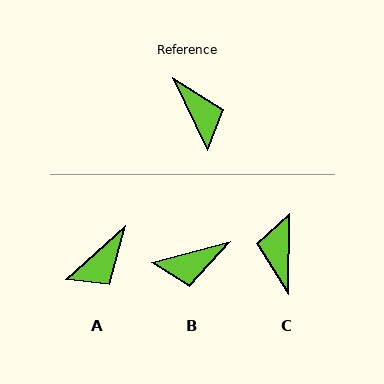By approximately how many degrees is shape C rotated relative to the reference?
Approximately 154 degrees counter-clockwise.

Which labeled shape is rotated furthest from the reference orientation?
C, about 154 degrees away.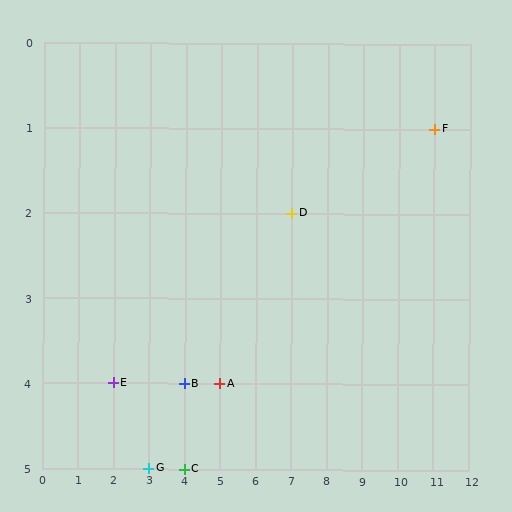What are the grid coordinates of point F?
Point F is at grid coordinates (11, 1).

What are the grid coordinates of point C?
Point C is at grid coordinates (4, 5).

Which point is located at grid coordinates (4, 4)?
Point B is at (4, 4).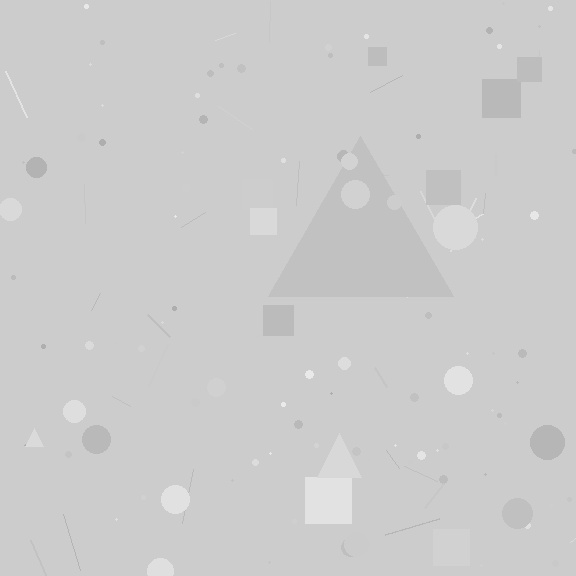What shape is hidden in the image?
A triangle is hidden in the image.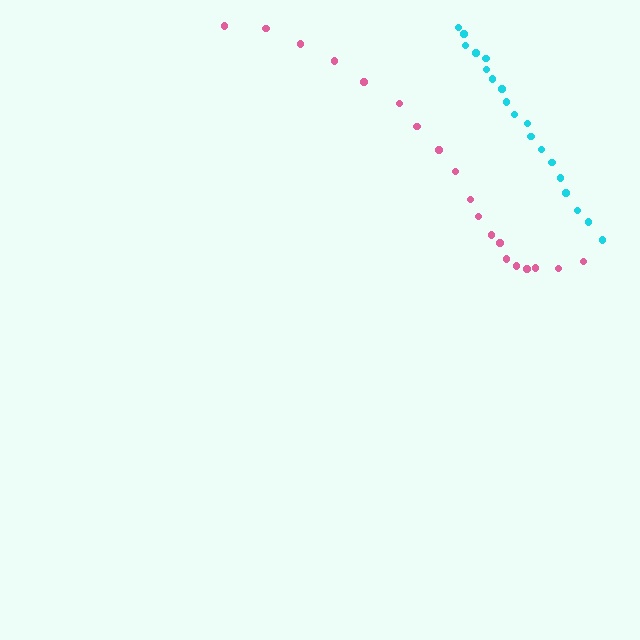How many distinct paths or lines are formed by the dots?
There are 2 distinct paths.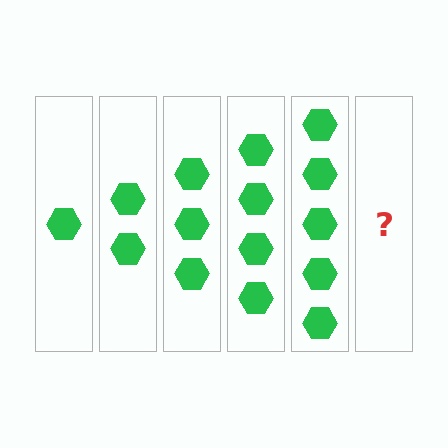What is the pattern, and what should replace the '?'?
The pattern is that each step adds one more hexagon. The '?' should be 6 hexagons.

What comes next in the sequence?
The next element should be 6 hexagons.